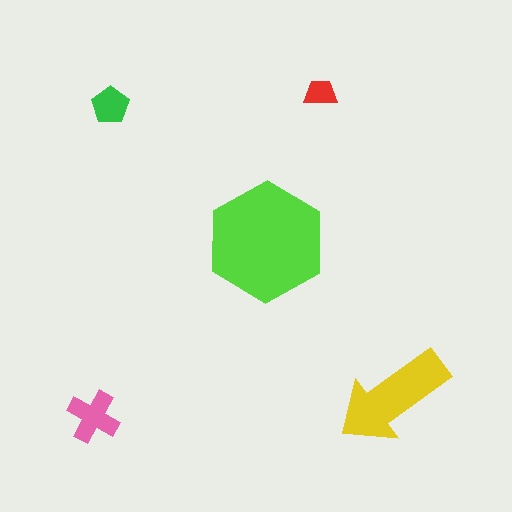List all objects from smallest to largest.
The red trapezoid, the green pentagon, the pink cross, the yellow arrow, the lime hexagon.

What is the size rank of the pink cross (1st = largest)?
3rd.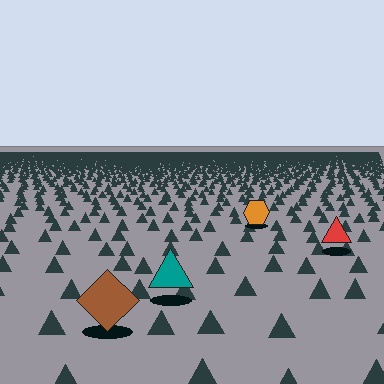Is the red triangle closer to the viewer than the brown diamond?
No. The brown diamond is closer — you can tell from the texture gradient: the ground texture is coarser near it.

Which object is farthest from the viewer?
The orange hexagon is farthest from the viewer. It appears smaller and the ground texture around it is denser.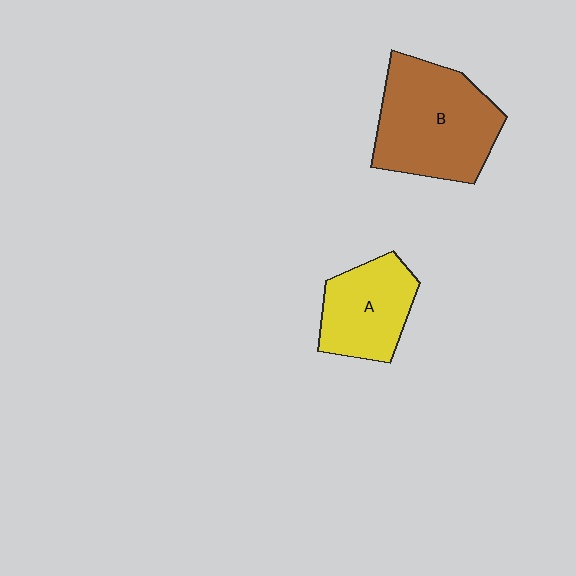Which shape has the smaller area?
Shape A (yellow).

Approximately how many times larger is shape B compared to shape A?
Approximately 1.5 times.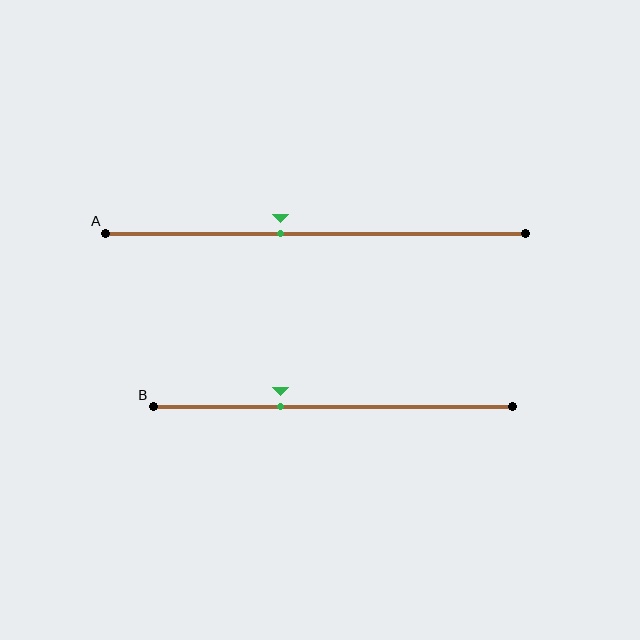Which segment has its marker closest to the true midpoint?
Segment A has its marker closest to the true midpoint.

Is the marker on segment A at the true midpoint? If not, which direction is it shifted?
No, the marker on segment A is shifted to the left by about 8% of the segment length.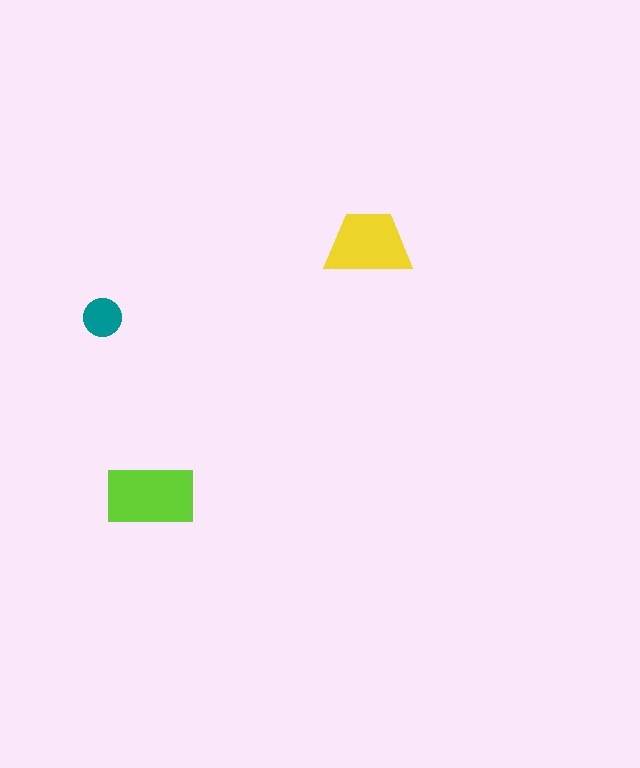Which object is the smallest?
The teal circle.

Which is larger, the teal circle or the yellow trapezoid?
The yellow trapezoid.